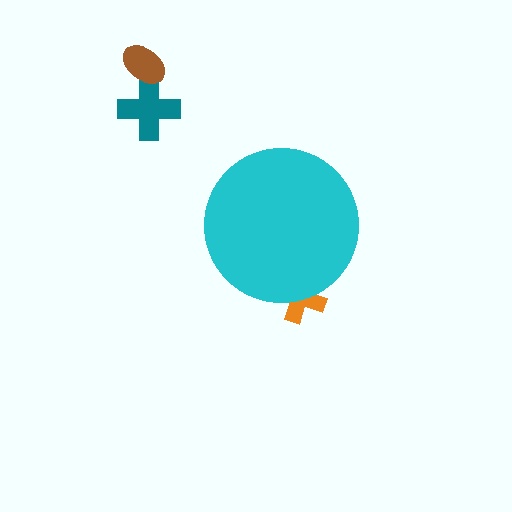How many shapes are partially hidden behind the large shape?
1 shape is partially hidden.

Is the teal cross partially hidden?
No, the teal cross is fully visible.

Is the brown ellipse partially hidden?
No, the brown ellipse is fully visible.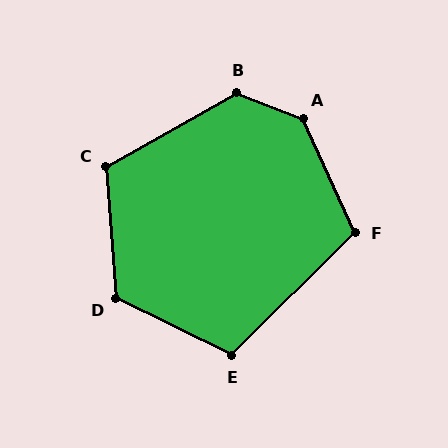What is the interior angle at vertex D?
Approximately 120 degrees (obtuse).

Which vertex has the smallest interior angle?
E, at approximately 109 degrees.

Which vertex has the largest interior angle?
A, at approximately 136 degrees.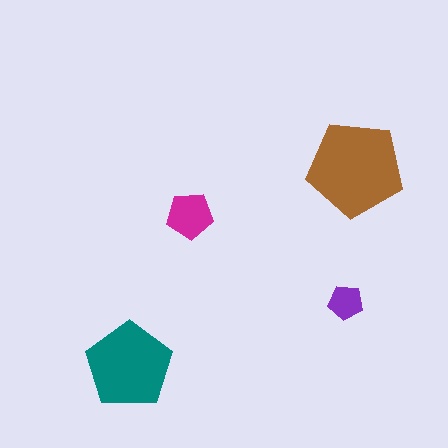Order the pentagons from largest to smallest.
the brown one, the teal one, the magenta one, the purple one.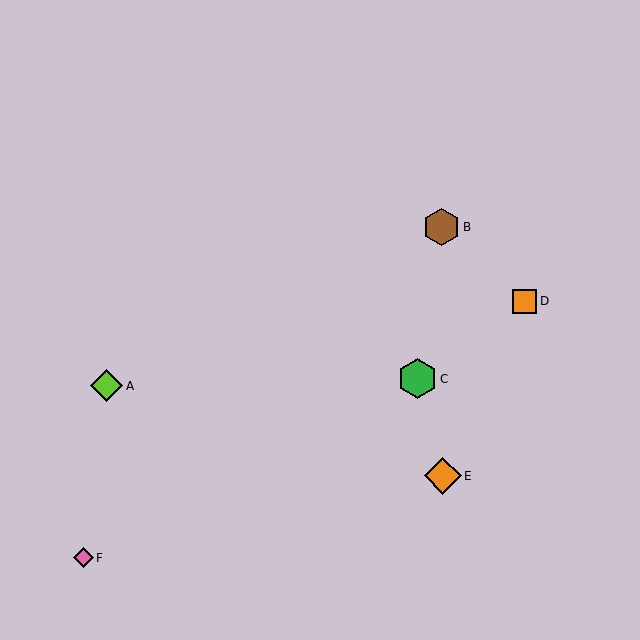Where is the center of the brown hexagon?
The center of the brown hexagon is at (442, 227).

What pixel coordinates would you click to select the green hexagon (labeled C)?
Click at (417, 379) to select the green hexagon C.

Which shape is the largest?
The green hexagon (labeled C) is the largest.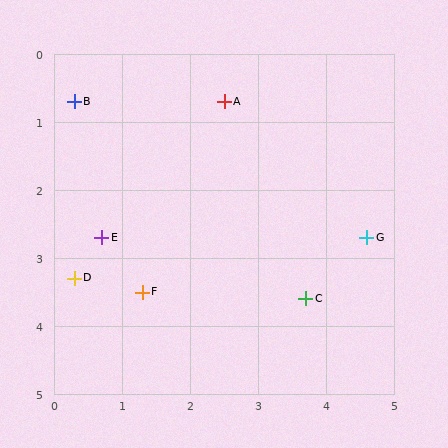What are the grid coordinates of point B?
Point B is at approximately (0.3, 0.7).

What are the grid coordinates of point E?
Point E is at approximately (0.7, 2.7).